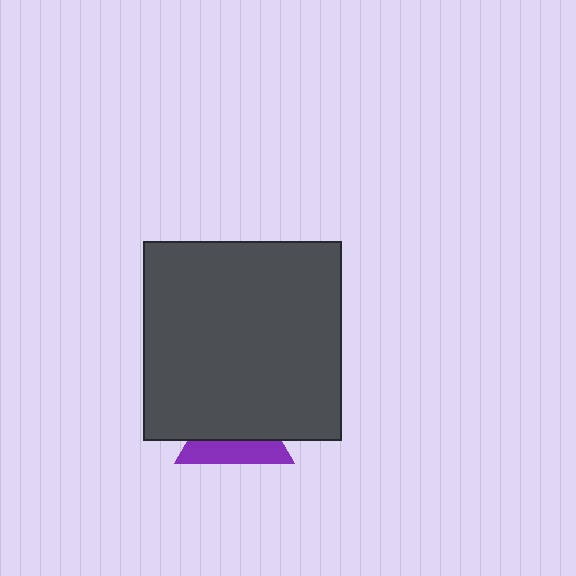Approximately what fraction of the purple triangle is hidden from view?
Roughly 62% of the purple triangle is hidden behind the dark gray square.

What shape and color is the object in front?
The object in front is a dark gray square.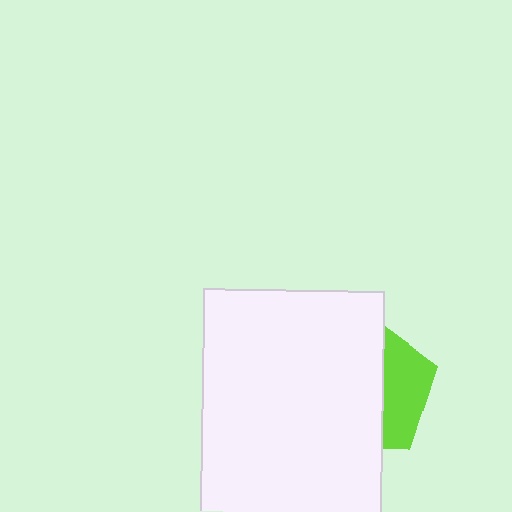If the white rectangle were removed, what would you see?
You would see the complete lime pentagon.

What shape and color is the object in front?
The object in front is a white rectangle.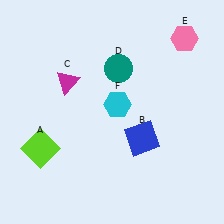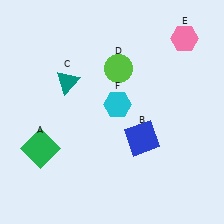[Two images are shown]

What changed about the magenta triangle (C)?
In Image 1, C is magenta. In Image 2, it changed to teal.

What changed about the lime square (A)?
In Image 1, A is lime. In Image 2, it changed to green.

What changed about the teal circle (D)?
In Image 1, D is teal. In Image 2, it changed to lime.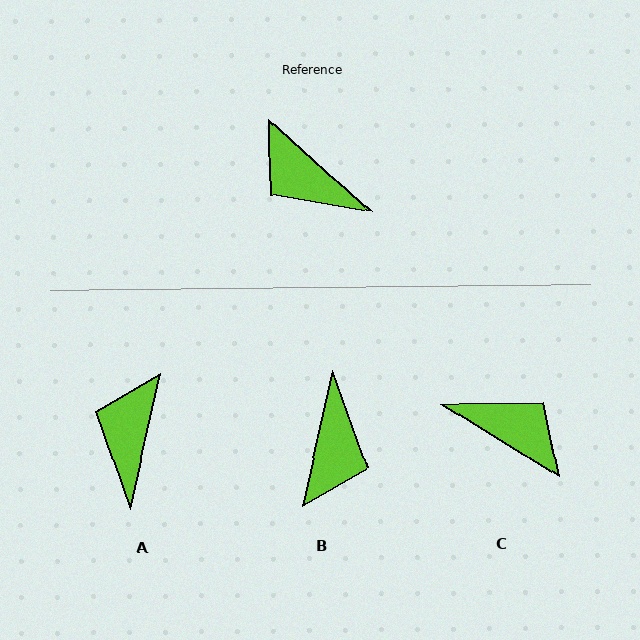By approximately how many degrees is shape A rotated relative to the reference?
Approximately 60 degrees clockwise.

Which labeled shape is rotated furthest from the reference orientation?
C, about 169 degrees away.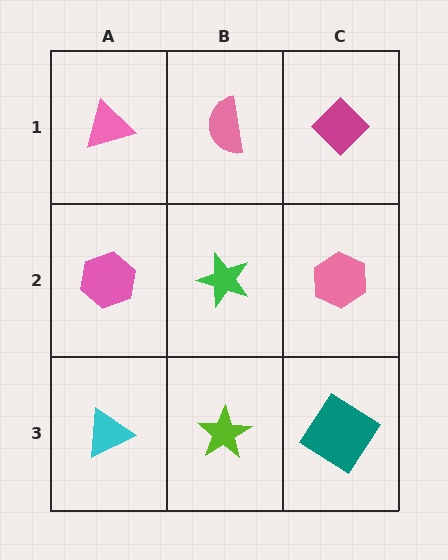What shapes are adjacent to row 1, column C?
A pink hexagon (row 2, column C), a pink semicircle (row 1, column B).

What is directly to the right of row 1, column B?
A magenta diamond.